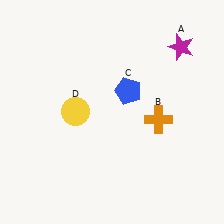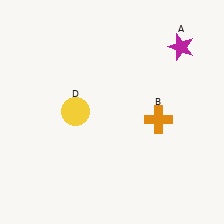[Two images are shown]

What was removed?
The blue pentagon (C) was removed in Image 2.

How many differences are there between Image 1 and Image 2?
There is 1 difference between the two images.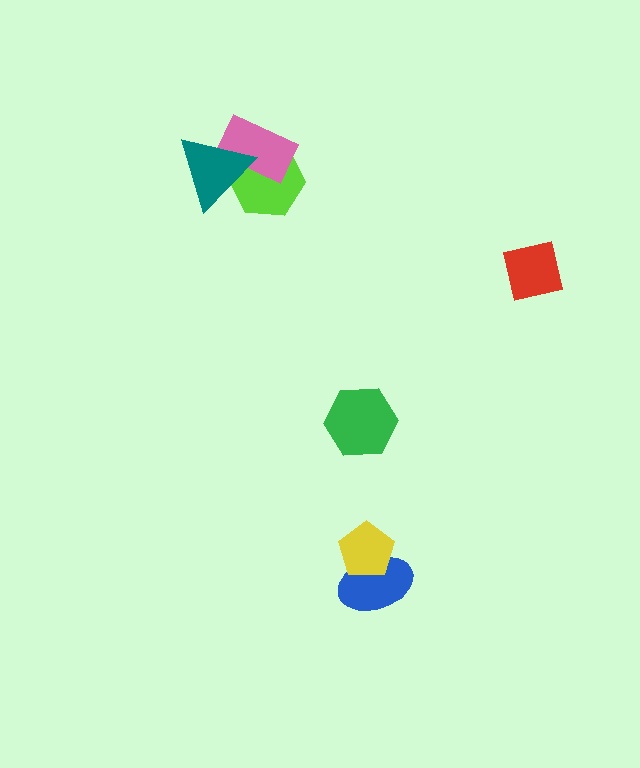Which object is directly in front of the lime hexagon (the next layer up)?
The pink rectangle is directly in front of the lime hexagon.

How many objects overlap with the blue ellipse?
1 object overlaps with the blue ellipse.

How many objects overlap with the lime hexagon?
2 objects overlap with the lime hexagon.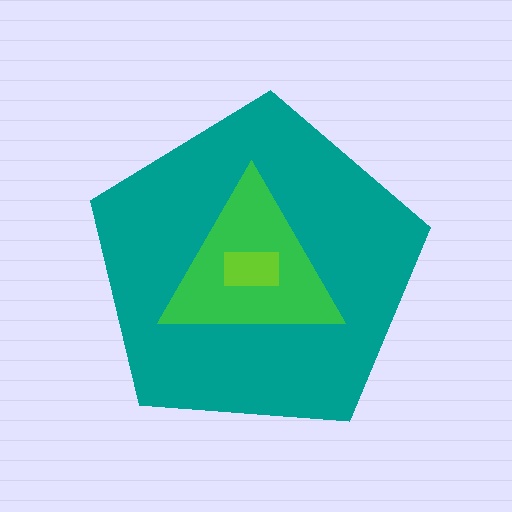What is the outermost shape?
The teal pentagon.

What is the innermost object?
The lime rectangle.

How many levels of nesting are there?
3.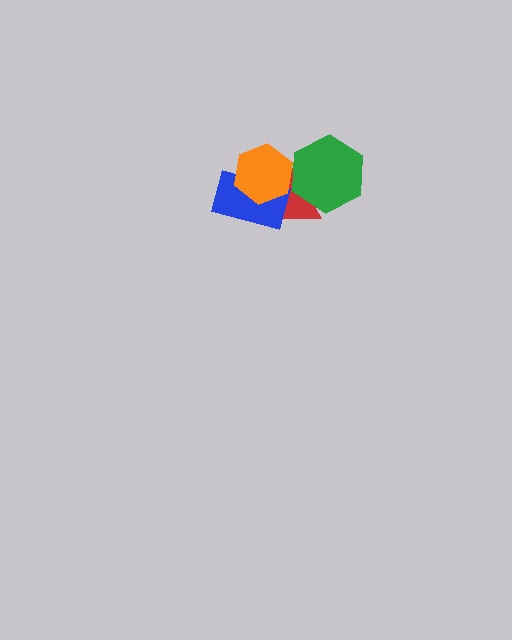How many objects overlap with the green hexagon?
1 object overlaps with the green hexagon.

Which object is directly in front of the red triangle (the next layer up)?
The green hexagon is directly in front of the red triangle.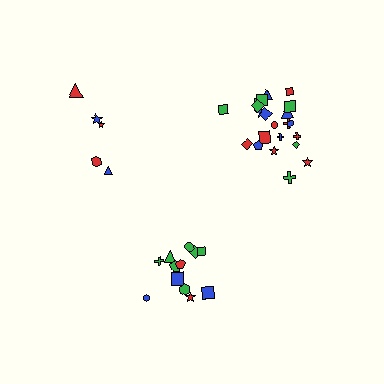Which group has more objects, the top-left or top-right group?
The top-right group.